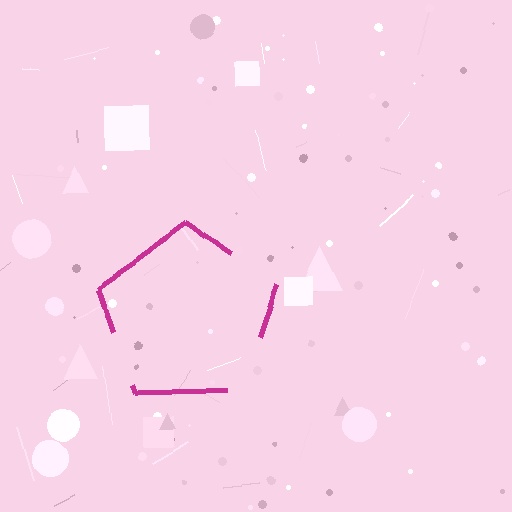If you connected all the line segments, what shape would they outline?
They would outline a pentagon.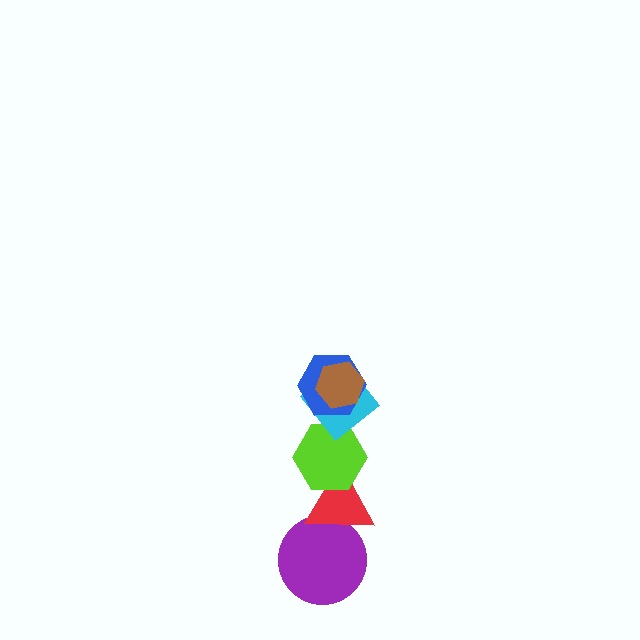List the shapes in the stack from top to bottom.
From top to bottom: the brown hexagon, the blue hexagon, the cyan diamond, the lime hexagon, the red triangle, the purple circle.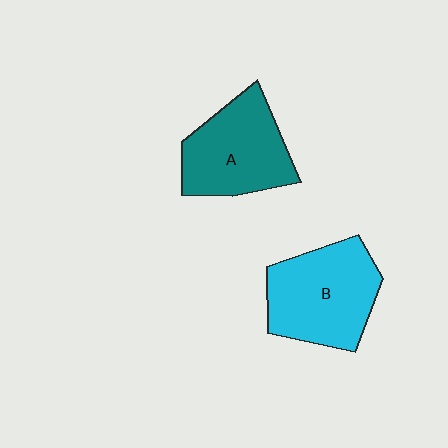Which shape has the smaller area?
Shape A (teal).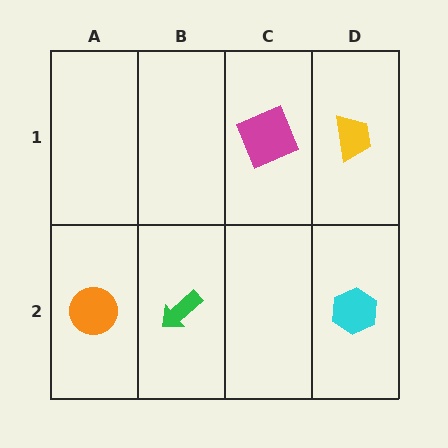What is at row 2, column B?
A green arrow.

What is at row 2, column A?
An orange circle.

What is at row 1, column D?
A yellow trapezoid.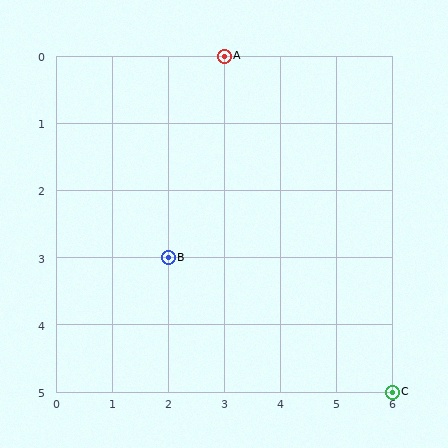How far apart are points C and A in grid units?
Points C and A are 3 columns and 5 rows apart (about 5.8 grid units diagonally).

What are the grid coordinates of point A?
Point A is at grid coordinates (3, 0).